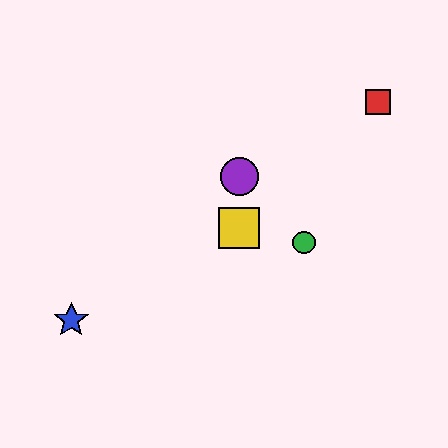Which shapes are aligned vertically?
The yellow square, the purple circle are aligned vertically.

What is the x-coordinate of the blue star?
The blue star is at x≈71.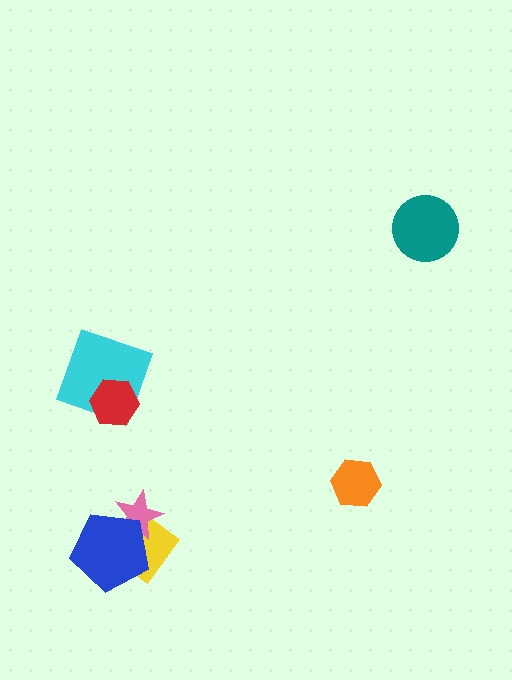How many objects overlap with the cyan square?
1 object overlaps with the cyan square.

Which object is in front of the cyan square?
The red hexagon is in front of the cyan square.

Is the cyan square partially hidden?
Yes, it is partially covered by another shape.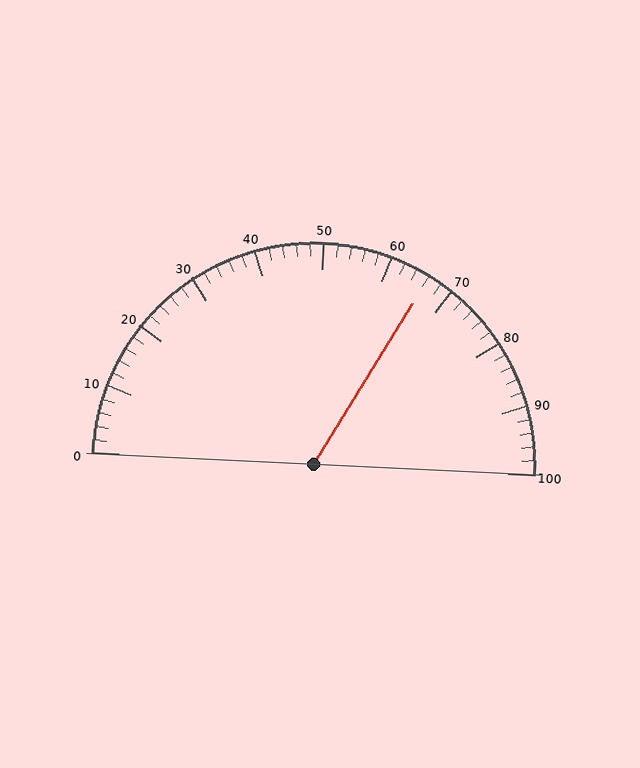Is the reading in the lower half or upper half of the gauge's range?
The reading is in the upper half of the range (0 to 100).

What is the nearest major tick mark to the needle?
The nearest major tick mark is 70.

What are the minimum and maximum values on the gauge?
The gauge ranges from 0 to 100.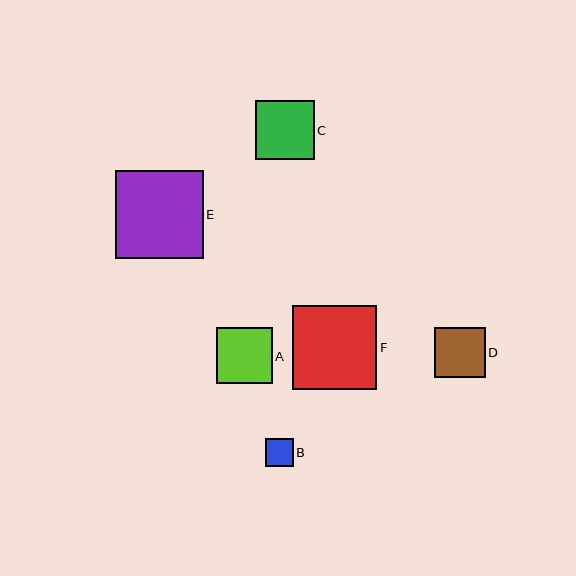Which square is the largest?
Square E is the largest with a size of approximately 88 pixels.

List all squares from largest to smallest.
From largest to smallest: E, F, C, A, D, B.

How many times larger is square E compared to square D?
Square E is approximately 1.7 times the size of square D.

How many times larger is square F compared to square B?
Square F is approximately 3.0 times the size of square B.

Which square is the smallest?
Square B is the smallest with a size of approximately 28 pixels.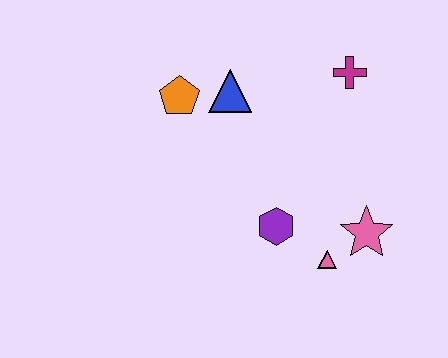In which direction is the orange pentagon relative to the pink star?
The orange pentagon is to the left of the pink star.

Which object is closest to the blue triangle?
The orange pentagon is closest to the blue triangle.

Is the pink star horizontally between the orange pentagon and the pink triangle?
No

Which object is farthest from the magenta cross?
The pink triangle is farthest from the magenta cross.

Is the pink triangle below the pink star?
Yes